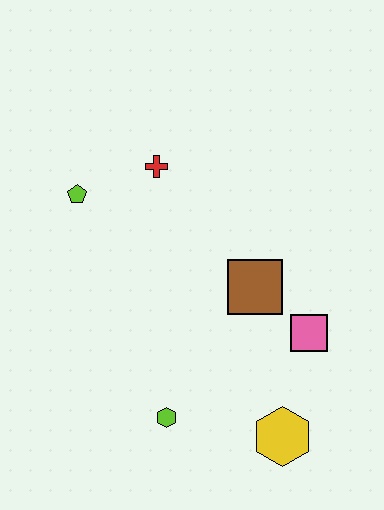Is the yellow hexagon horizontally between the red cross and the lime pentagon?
No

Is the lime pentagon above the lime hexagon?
Yes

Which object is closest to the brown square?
The pink square is closest to the brown square.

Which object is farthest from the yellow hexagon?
The lime pentagon is farthest from the yellow hexagon.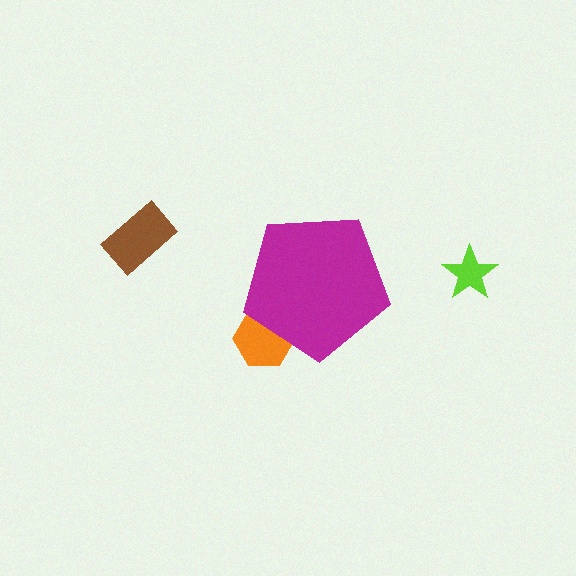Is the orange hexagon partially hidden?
Yes, the orange hexagon is partially hidden behind the magenta pentagon.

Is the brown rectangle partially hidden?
No, the brown rectangle is fully visible.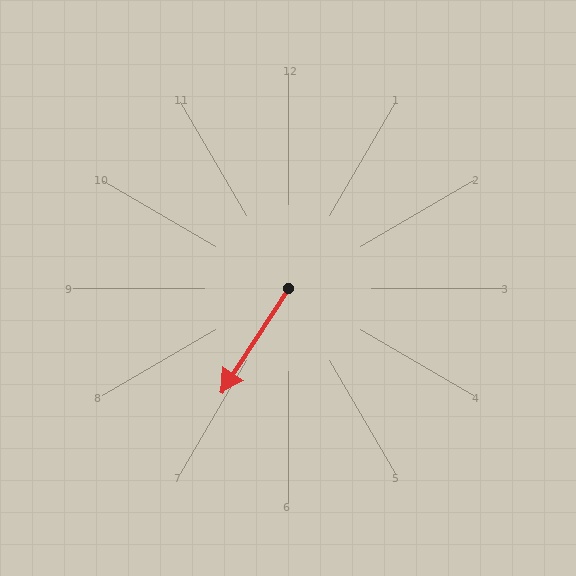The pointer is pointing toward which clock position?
Roughly 7 o'clock.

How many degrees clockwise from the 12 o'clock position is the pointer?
Approximately 213 degrees.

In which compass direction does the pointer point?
Southwest.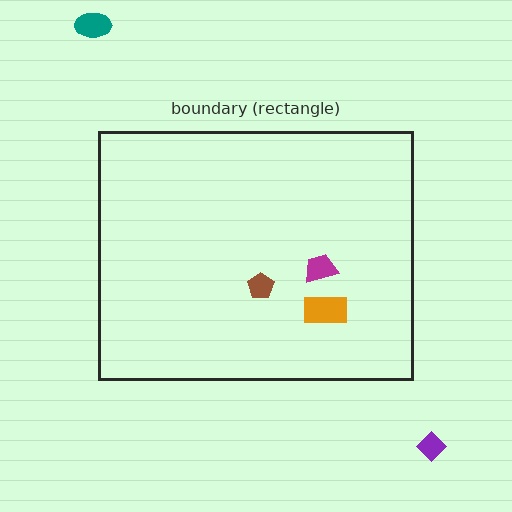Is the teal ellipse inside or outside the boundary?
Outside.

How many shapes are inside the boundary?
3 inside, 2 outside.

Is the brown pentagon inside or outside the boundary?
Inside.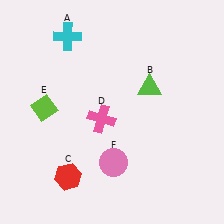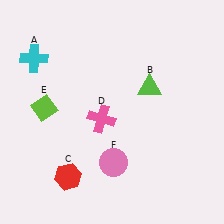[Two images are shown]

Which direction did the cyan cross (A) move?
The cyan cross (A) moved left.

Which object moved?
The cyan cross (A) moved left.